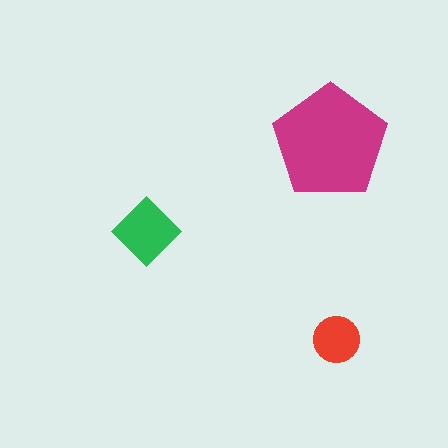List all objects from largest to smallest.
The magenta pentagon, the green diamond, the red circle.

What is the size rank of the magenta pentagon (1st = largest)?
1st.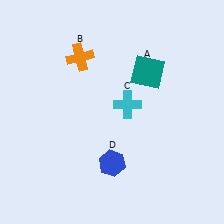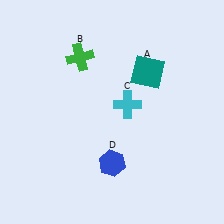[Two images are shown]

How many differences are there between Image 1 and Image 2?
There is 1 difference between the two images.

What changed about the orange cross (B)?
In Image 1, B is orange. In Image 2, it changed to green.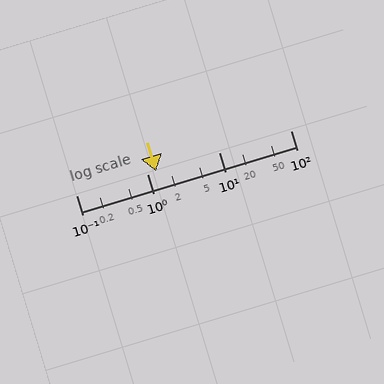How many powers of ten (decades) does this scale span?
The scale spans 3 decades, from 0.1 to 100.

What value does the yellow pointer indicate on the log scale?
The pointer indicates approximately 1.3.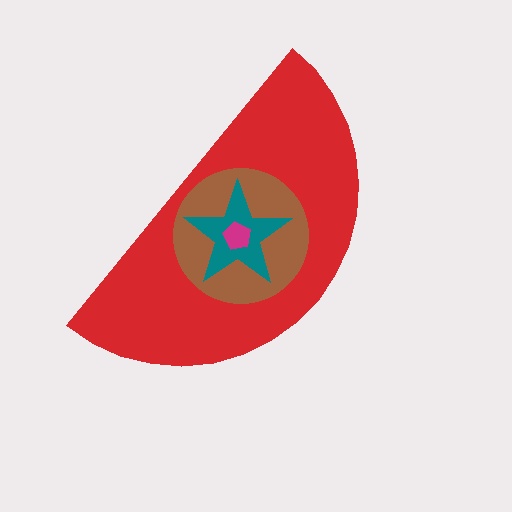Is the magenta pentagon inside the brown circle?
Yes.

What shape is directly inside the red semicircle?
The brown circle.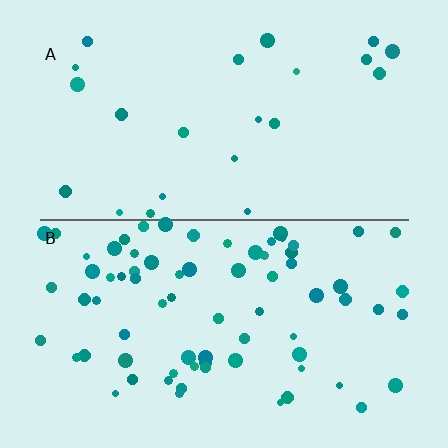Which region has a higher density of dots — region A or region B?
B (the bottom).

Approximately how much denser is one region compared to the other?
Approximately 3.4× — region B over region A.